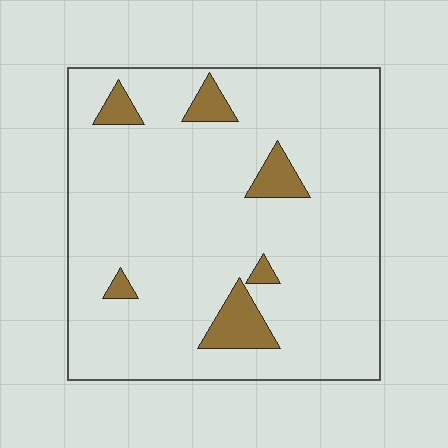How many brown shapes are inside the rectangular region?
6.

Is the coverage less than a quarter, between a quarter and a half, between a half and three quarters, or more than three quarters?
Less than a quarter.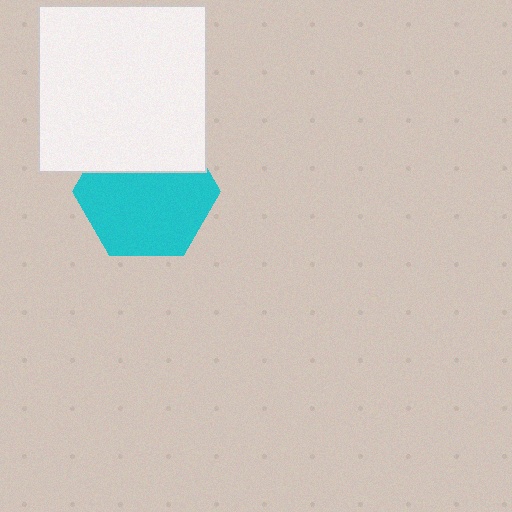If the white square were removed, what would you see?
You would see the complete cyan hexagon.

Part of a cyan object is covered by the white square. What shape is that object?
It is a hexagon.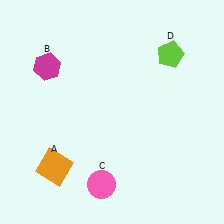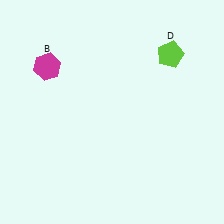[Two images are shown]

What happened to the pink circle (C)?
The pink circle (C) was removed in Image 2. It was in the bottom-left area of Image 1.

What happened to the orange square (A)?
The orange square (A) was removed in Image 2. It was in the bottom-left area of Image 1.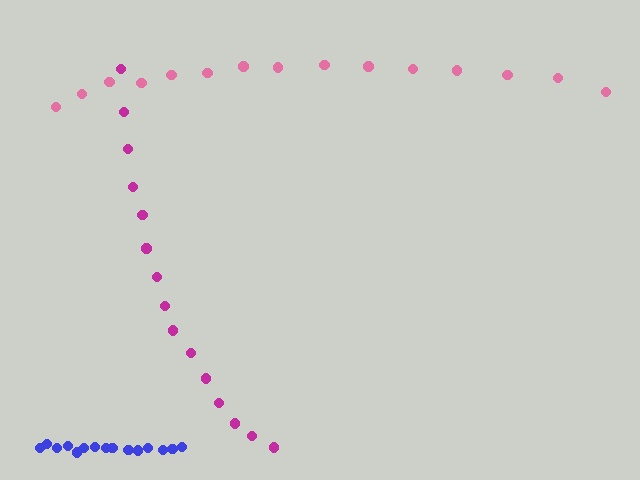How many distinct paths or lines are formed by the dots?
There are 3 distinct paths.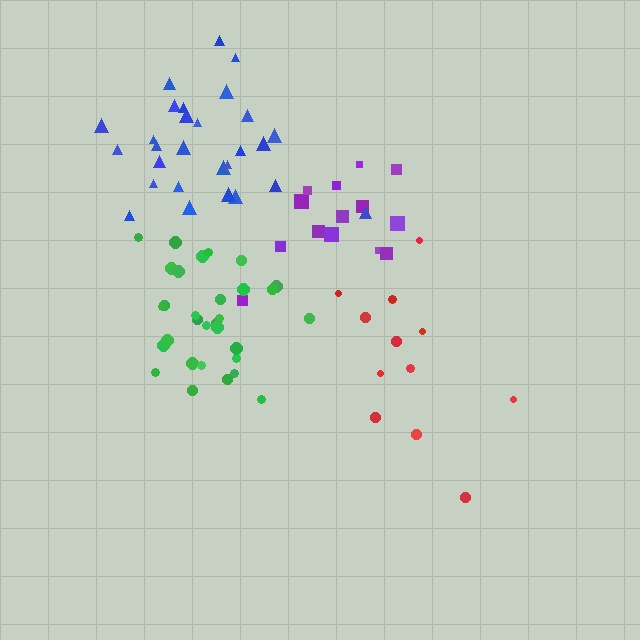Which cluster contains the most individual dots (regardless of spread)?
Green (31).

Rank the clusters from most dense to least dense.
green, blue, purple, red.